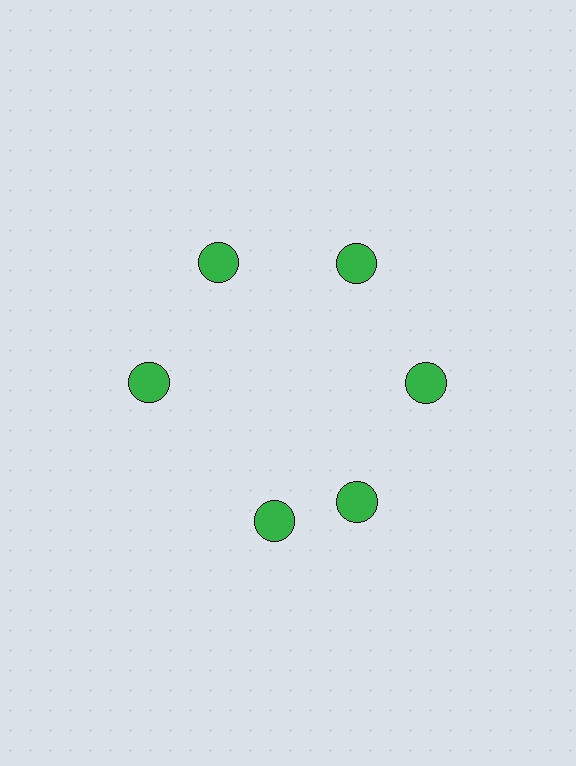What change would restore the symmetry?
The symmetry would be restored by rotating it back into even spacing with its neighbors so that all 6 circles sit at equal angles and equal distance from the center.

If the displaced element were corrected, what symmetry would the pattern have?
It would have 6-fold rotational symmetry — the pattern would map onto itself every 60 degrees.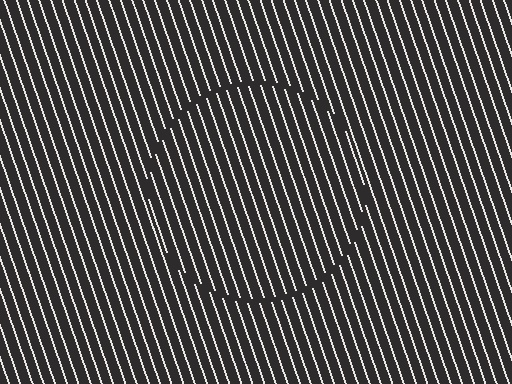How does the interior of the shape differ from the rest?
The interior of the shape contains the same grating, shifted by half a period — the contour is defined by the phase discontinuity where line-ends from the inner and outer gratings abut.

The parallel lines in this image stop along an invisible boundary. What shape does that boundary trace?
An illusory circle. The interior of the shape contains the same grating, shifted by half a period — the contour is defined by the phase discontinuity where line-ends from the inner and outer gratings abut.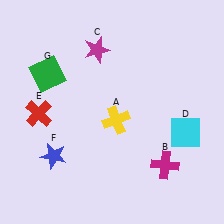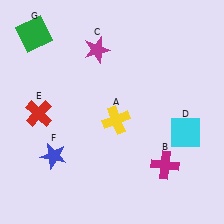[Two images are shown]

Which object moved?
The green square (G) moved up.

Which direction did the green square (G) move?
The green square (G) moved up.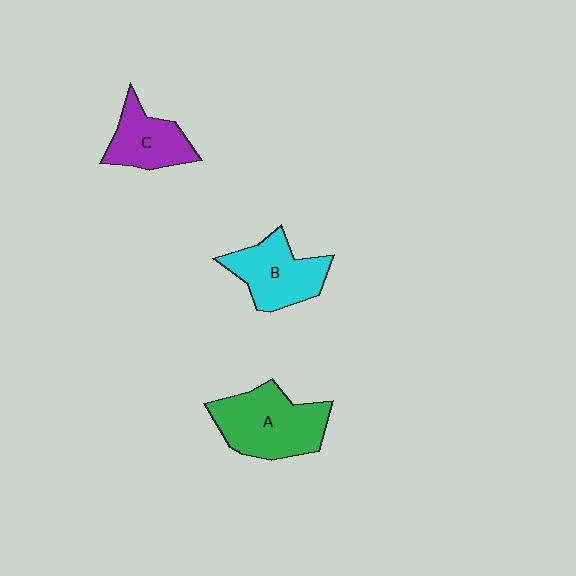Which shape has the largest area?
Shape A (green).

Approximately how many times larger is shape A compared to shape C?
Approximately 1.6 times.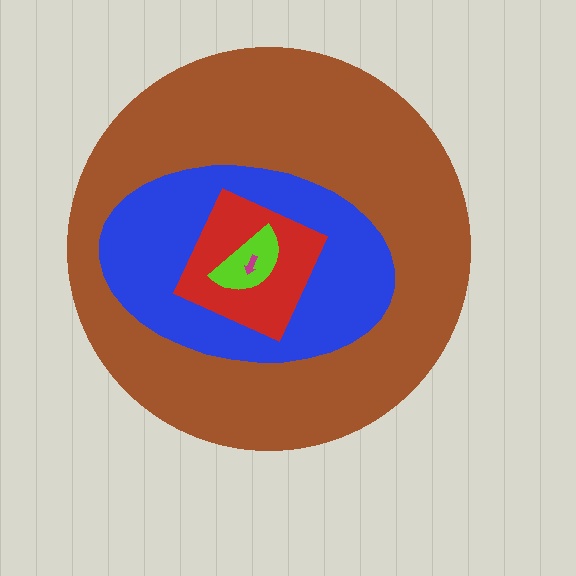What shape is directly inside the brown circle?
The blue ellipse.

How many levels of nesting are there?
5.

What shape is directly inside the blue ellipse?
The red square.